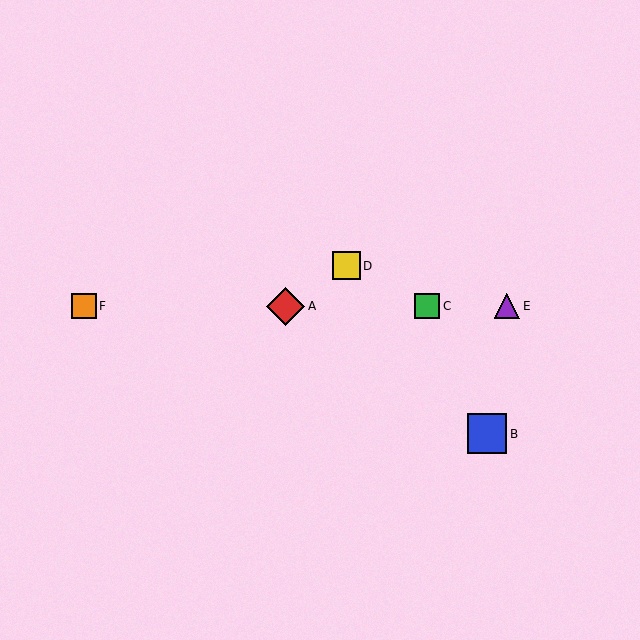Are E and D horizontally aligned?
No, E is at y≈306 and D is at y≈266.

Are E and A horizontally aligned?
Yes, both are at y≈306.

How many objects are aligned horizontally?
4 objects (A, C, E, F) are aligned horizontally.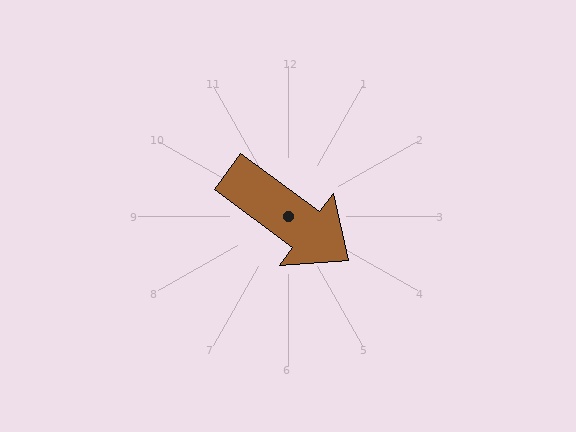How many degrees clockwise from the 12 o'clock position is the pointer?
Approximately 127 degrees.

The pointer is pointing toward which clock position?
Roughly 4 o'clock.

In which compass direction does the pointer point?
Southeast.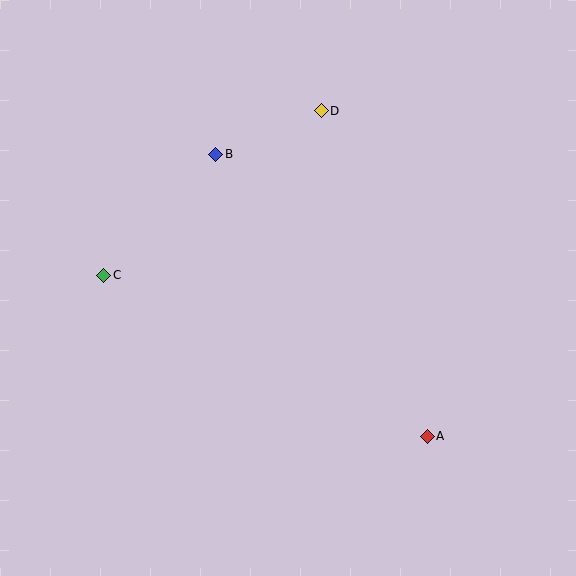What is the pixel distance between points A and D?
The distance between A and D is 342 pixels.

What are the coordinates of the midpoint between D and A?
The midpoint between D and A is at (374, 273).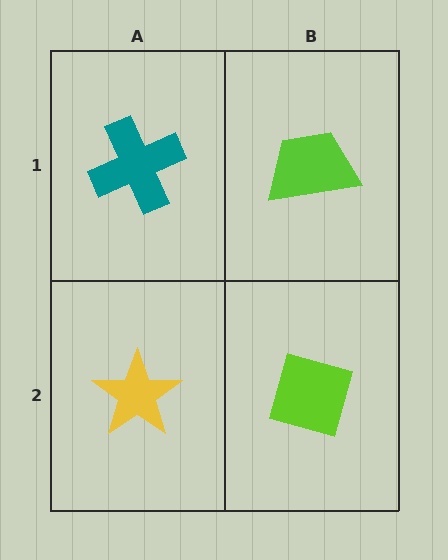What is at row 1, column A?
A teal cross.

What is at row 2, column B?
A lime diamond.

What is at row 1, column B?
A lime trapezoid.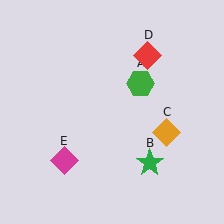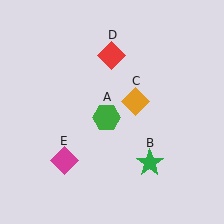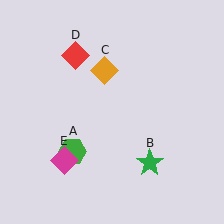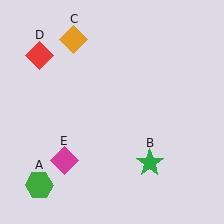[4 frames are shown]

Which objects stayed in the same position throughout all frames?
Green star (object B) and magenta diamond (object E) remained stationary.